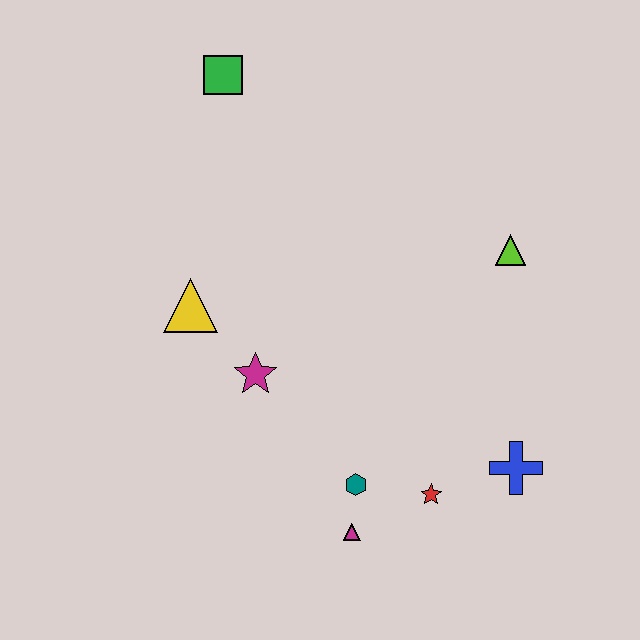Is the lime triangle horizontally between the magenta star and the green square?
No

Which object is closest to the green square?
The yellow triangle is closest to the green square.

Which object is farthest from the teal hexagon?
The green square is farthest from the teal hexagon.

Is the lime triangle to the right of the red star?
Yes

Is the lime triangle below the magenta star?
No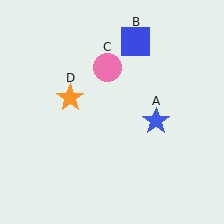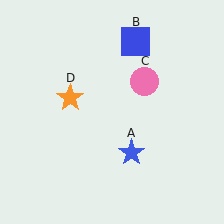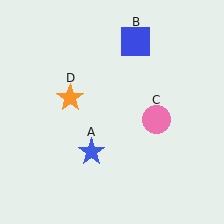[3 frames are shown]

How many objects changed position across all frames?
2 objects changed position: blue star (object A), pink circle (object C).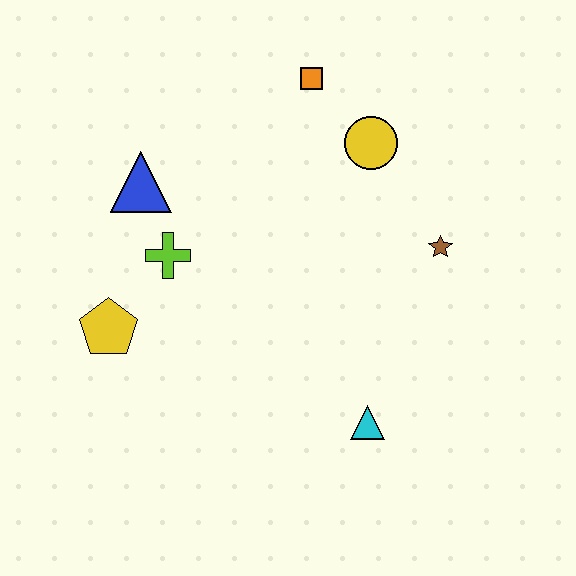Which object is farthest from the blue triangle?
The cyan triangle is farthest from the blue triangle.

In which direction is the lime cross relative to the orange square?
The lime cross is below the orange square.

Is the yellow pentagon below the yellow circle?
Yes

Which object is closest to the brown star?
The yellow circle is closest to the brown star.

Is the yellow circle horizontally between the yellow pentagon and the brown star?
Yes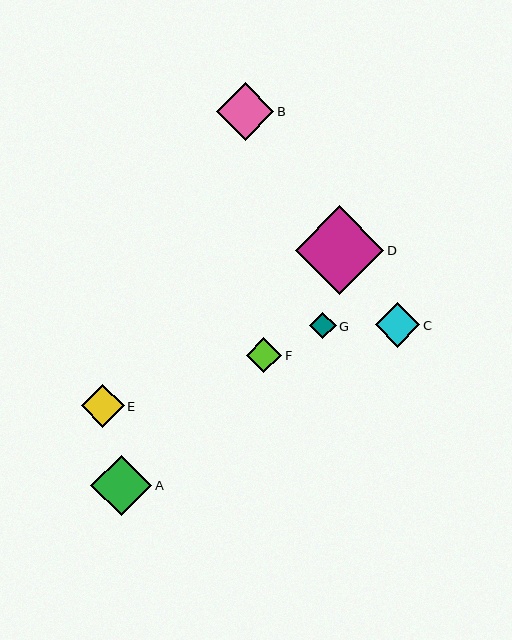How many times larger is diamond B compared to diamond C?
Diamond B is approximately 1.3 times the size of diamond C.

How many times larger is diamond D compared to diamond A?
Diamond D is approximately 1.5 times the size of diamond A.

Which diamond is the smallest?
Diamond G is the smallest with a size of approximately 27 pixels.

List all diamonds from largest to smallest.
From largest to smallest: D, A, B, C, E, F, G.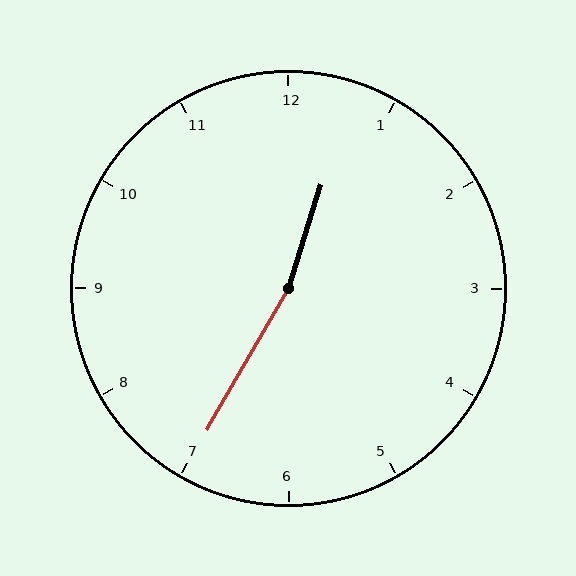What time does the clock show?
12:35.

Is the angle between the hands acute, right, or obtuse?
It is obtuse.